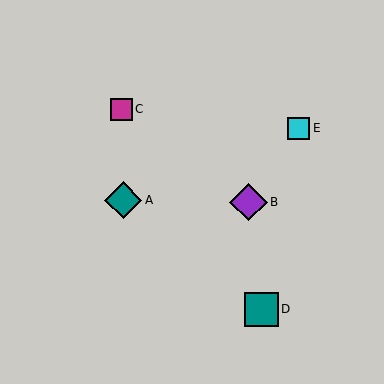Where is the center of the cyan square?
The center of the cyan square is at (299, 128).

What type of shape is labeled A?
Shape A is a teal diamond.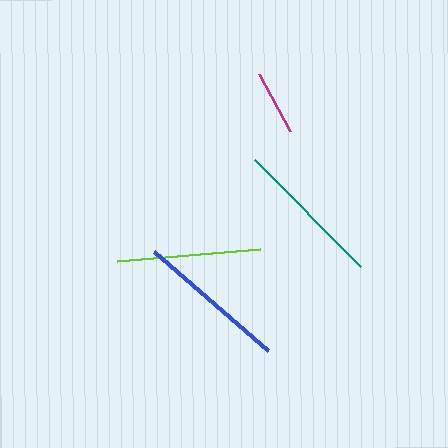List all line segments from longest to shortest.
From longest to shortest: blue, teal, lime, magenta.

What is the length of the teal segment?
The teal segment is approximately 151 pixels long.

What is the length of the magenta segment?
The magenta segment is approximately 65 pixels long.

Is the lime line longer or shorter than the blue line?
The blue line is longer than the lime line.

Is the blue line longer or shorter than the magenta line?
The blue line is longer than the magenta line.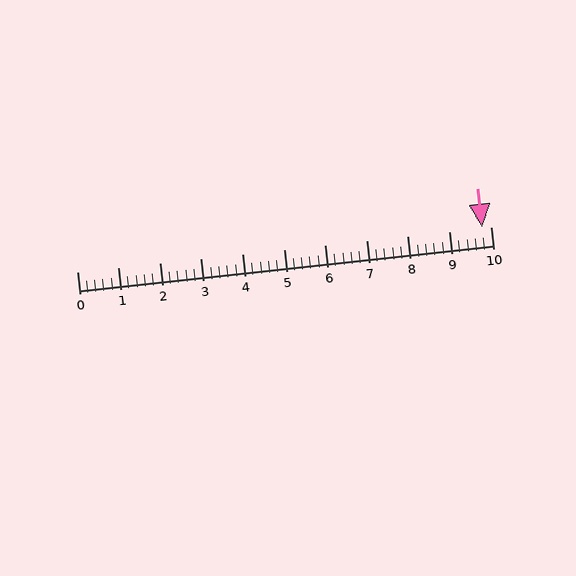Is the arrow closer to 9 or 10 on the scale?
The arrow is closer to 10.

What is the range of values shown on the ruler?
The ruler shows values from 0 to 10.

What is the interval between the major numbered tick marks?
The major tick marks are spaced 1 units apart.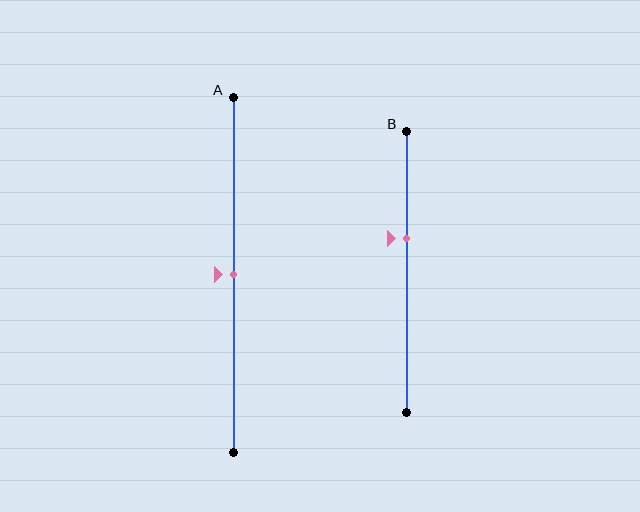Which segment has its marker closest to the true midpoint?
Segment A has its marker closest to the true midpoint.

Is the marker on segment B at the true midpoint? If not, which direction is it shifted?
No, the marker on segment B is shifted upward by about 12% of the segment length.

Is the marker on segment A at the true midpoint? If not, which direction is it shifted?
Yes, the marker on segment A is at the true midpoint.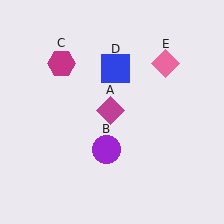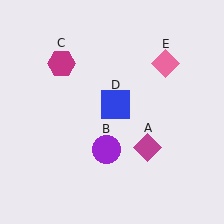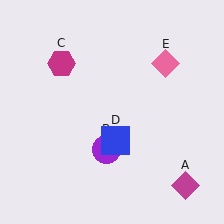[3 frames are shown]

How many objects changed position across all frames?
2 objects changed position: magenta diamond (object A), blue square (object D).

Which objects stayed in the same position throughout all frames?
Purple circle (object B) and magenta hexagon (object C) and pink diamond (object E) remained stationary.